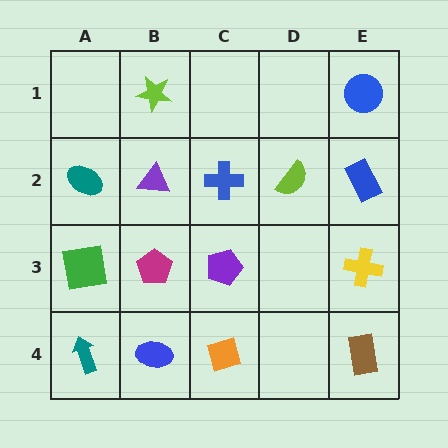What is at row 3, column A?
A green square.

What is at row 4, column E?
A brown rectangle.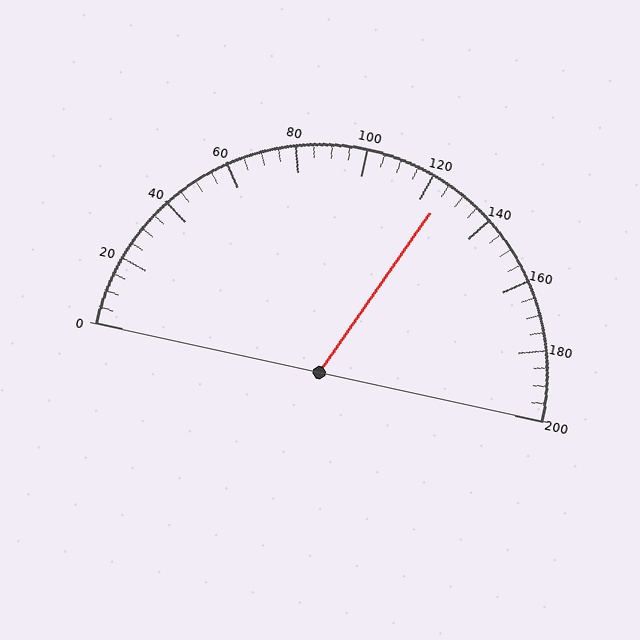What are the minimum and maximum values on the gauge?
The gauge ranges from 0 to 200.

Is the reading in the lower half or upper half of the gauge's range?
The reading is in the upper half of the range (0 to 200).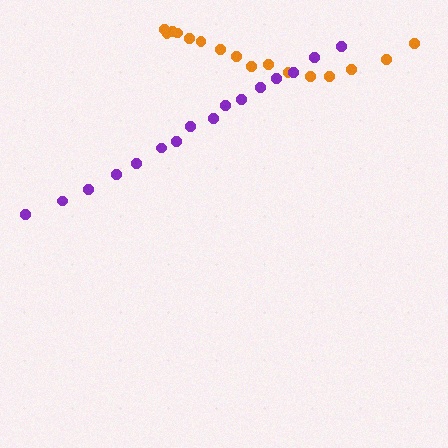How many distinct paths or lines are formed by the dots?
There are 2 distinct paths.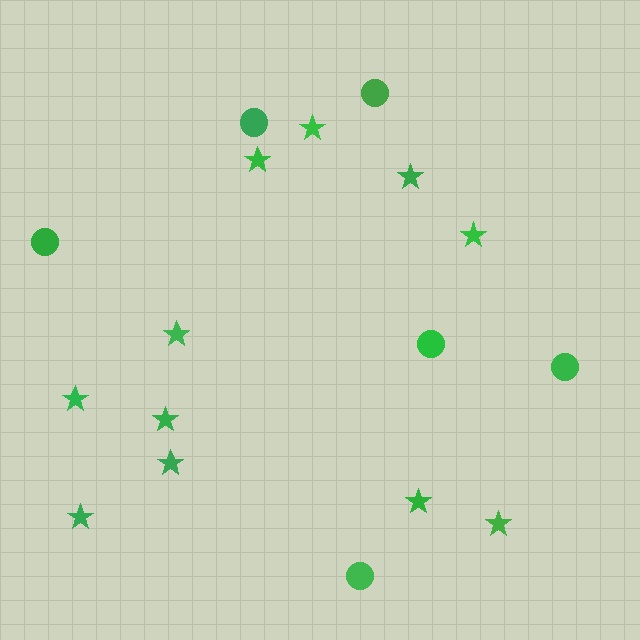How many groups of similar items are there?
There are 2 groups: one group of stars (11) and one group of circles (6).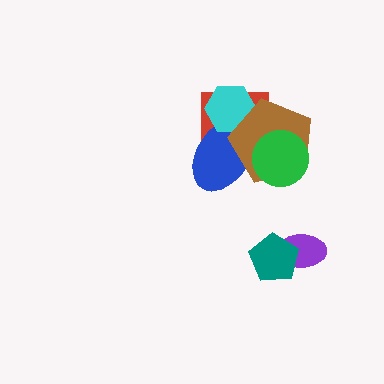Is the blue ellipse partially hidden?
Yes, it is partially covered by another shape.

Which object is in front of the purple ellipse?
The teal pentagon is in front of the purple ellipse.